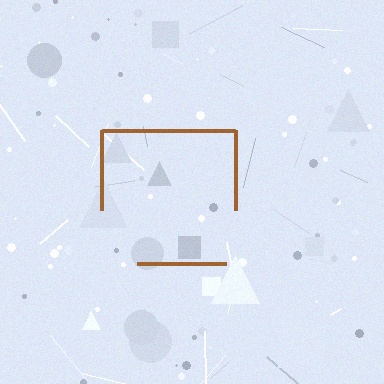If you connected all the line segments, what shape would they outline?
They would outline a square.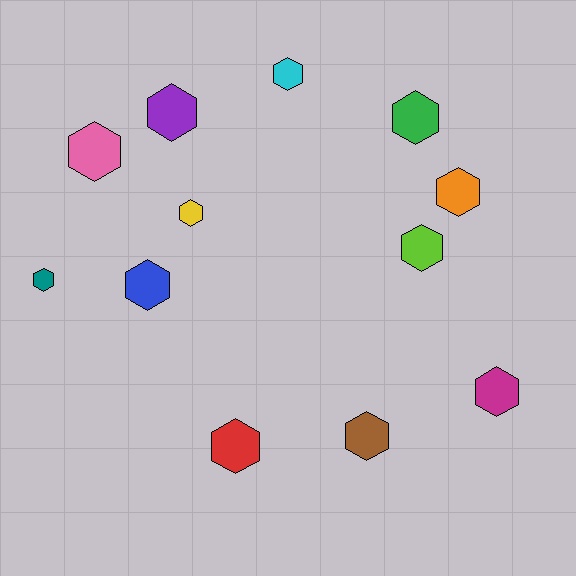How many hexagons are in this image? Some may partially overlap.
There are 12 hexagons.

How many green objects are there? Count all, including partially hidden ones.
There is 1 green object.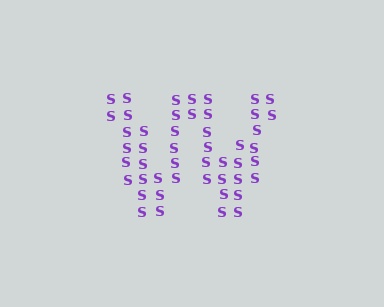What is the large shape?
The large shape is the letter W.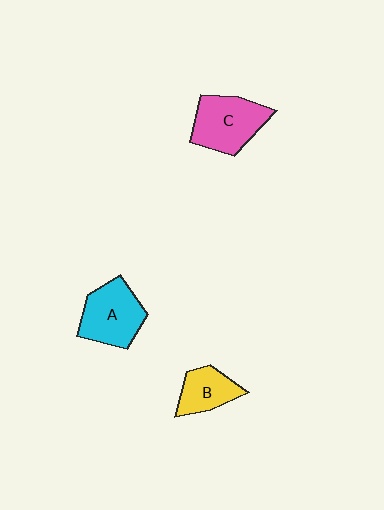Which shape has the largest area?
Shape C (pink).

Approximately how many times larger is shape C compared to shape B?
Approximately 1.6 times.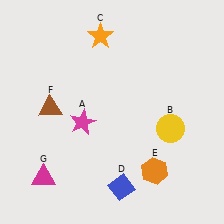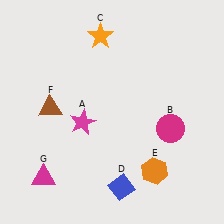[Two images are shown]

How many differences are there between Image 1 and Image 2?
There is 1 difference between the two images.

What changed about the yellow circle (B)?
In Image 1, B is yellow. In Image 2, it changed to magenta.